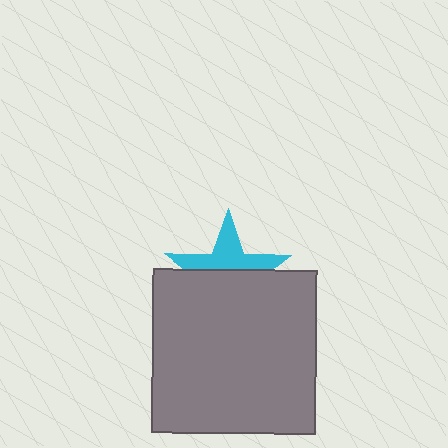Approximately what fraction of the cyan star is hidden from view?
Roughly 54% of the cyan star is hidden behind the gray square.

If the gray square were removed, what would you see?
You would see the complete cyan star.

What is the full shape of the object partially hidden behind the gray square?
The partially hidden object is a cyan star.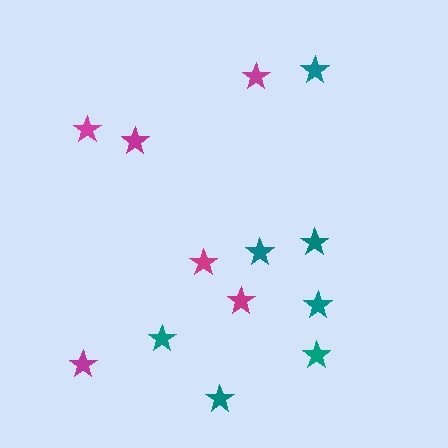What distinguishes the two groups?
There are 2 groups: one group of magenta stars (6) and one group of teal stars (7).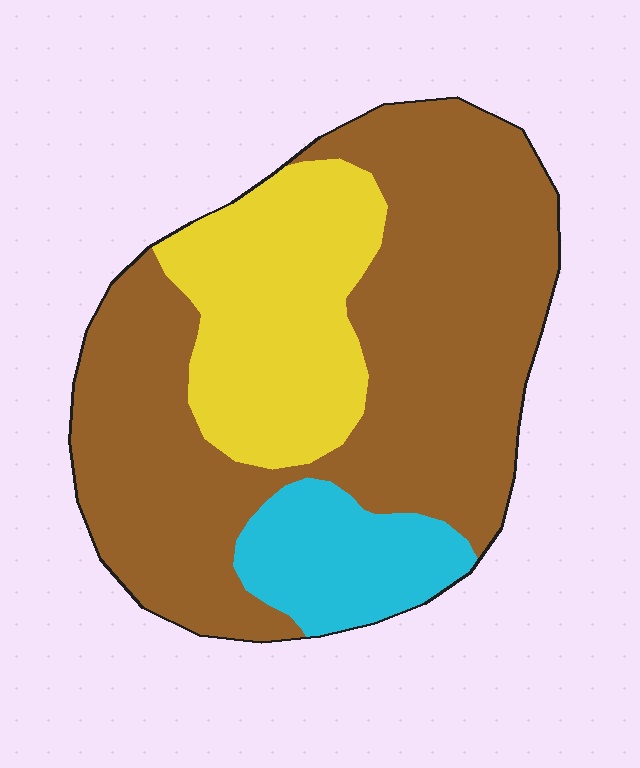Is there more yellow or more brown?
Brown.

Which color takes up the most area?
Brown, at roughly 60%.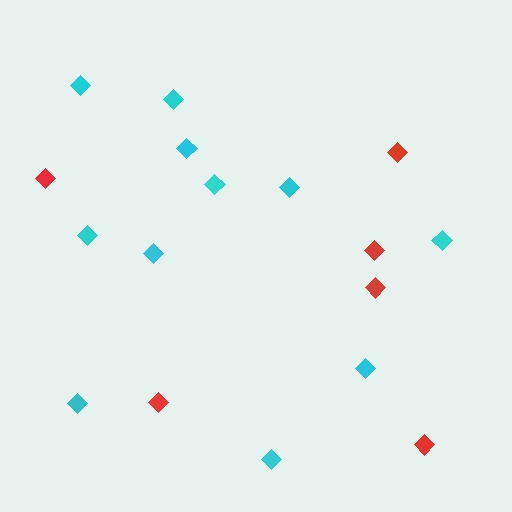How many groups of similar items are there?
There are 2 groups: one group of red diamonds (6) and one group of cyan diamonds (11).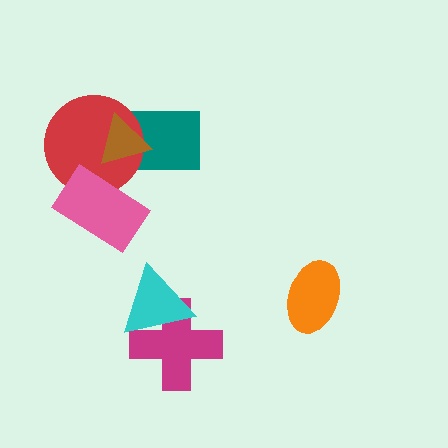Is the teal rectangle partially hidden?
Yes, it is partially covered by another shape.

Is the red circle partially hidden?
Yes, it is partially covered by another shape.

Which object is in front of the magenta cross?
The cyan triangle is in front of the magenta cross.